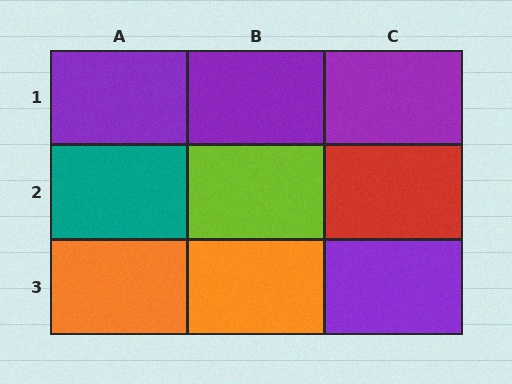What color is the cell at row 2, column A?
Teal.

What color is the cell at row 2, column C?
Red.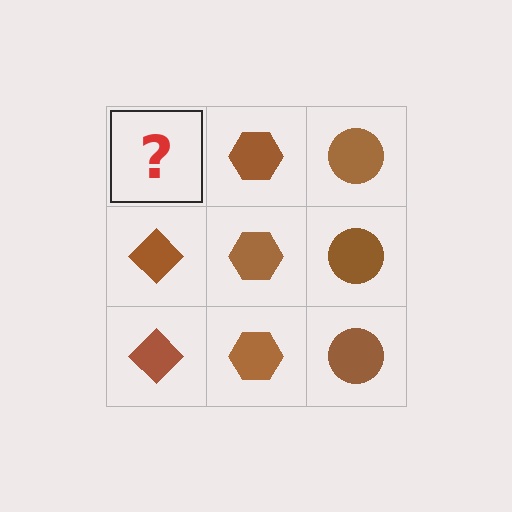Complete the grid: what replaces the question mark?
The question mark should be replaced with a brown diamond.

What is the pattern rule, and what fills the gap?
The rule is that each column has a consistent shape. The gap should be filled with a brown diamond.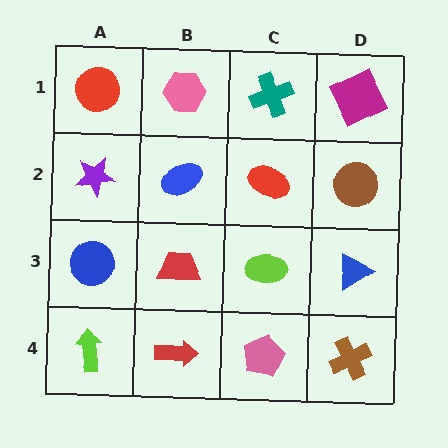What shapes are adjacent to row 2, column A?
A red circle (row 1, column A), a blue circle (row 3, column A), a blue ellipse (row 2, column B).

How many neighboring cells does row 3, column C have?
4.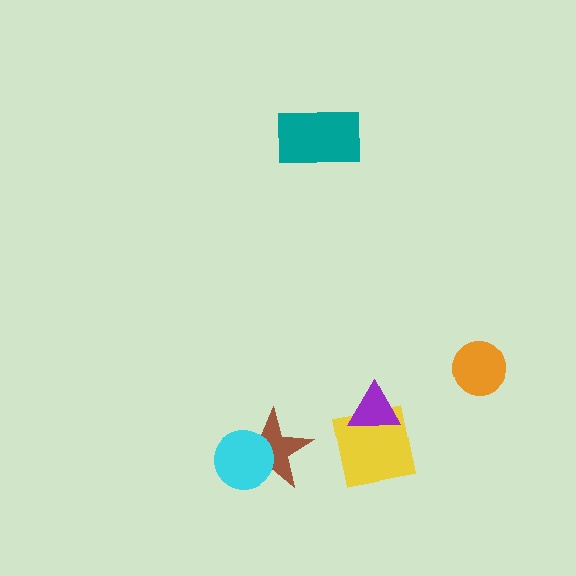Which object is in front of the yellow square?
The purple triangle is in front of the yellow square.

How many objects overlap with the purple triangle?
1 object overlaps with the purple triangle.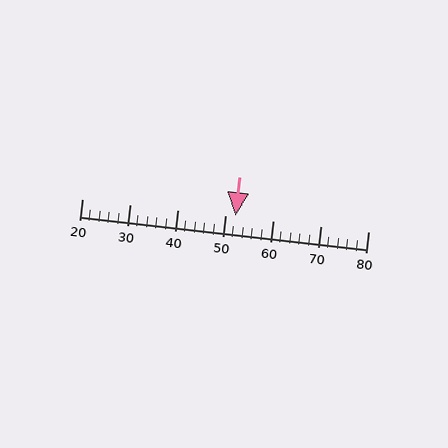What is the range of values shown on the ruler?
The ruler shows values from 20 to 80.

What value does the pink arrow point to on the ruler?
The pink arrow points to approximately 52.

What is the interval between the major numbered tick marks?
The major tick marks are spaced 10 units apart.